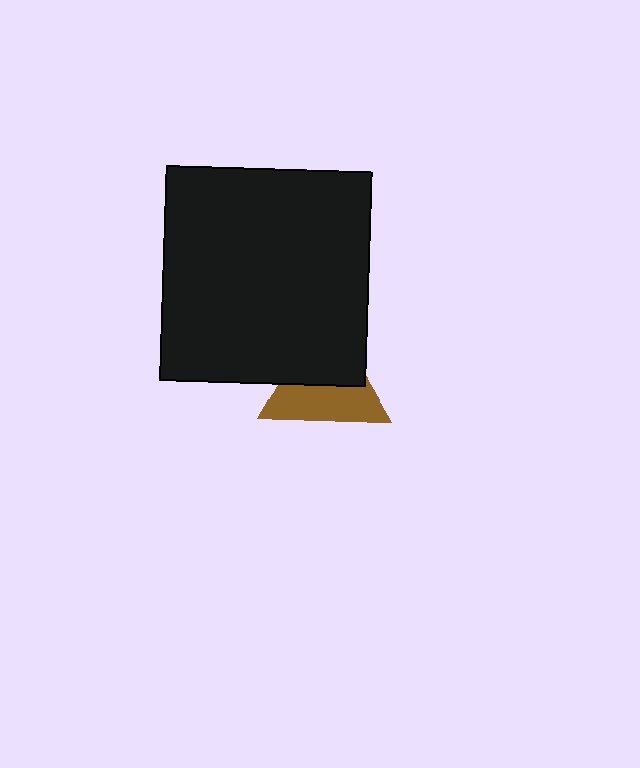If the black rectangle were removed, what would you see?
You would see the complete brown triangle.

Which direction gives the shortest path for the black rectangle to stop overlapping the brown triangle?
Moving up gives the shortest separation.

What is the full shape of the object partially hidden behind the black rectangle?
The partially hidden object is a brown triangle.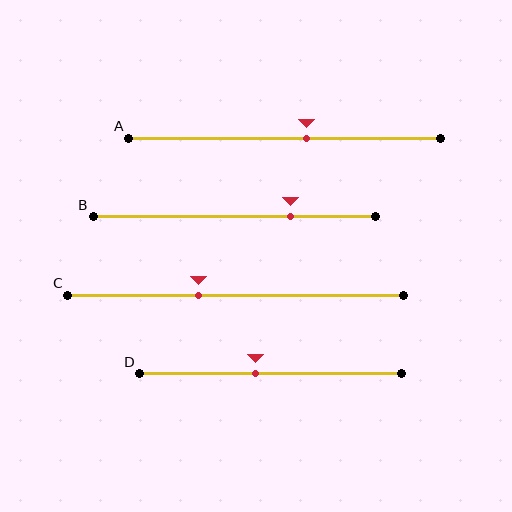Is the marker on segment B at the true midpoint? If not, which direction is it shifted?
No, the marker on segment B is shifted to the right by about 20% of the segment length.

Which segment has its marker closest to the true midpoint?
Segment D has its marker closest to the true midpoint.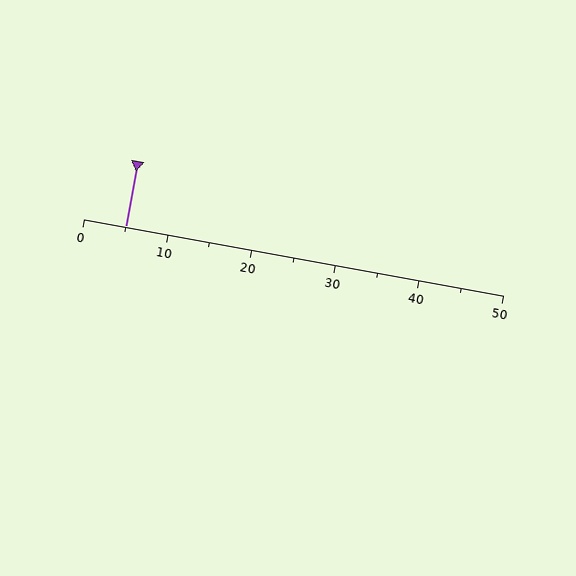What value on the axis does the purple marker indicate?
The marker indicates approximately 5.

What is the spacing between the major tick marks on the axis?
The major ticks are spaced 10 apart.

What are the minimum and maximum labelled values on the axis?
The axis runs from 0 to 50.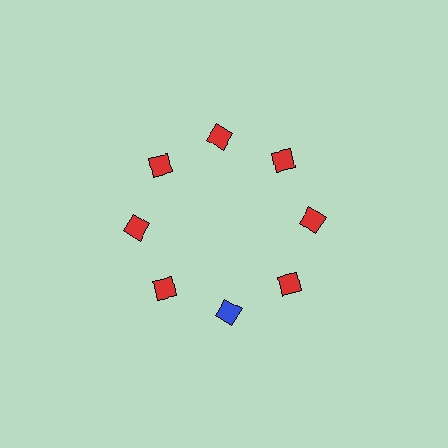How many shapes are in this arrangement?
There are 8 shapes arranged in a ring pattern.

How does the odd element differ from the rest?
It has a different color: blue instead of red.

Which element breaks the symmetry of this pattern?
The blue diamond at roughly the 6 o'clock position breaks the symmetry. All other shapes are red diamonds.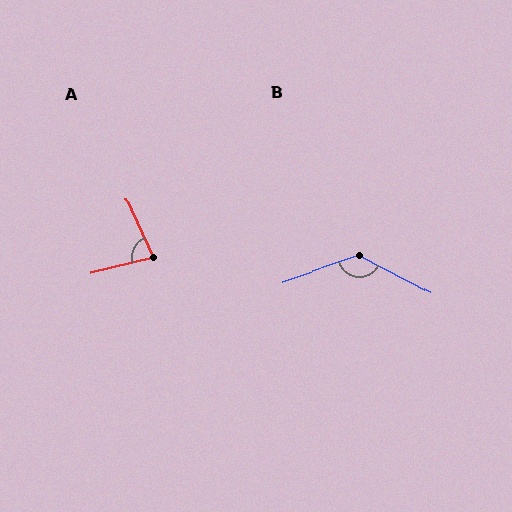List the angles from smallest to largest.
A (80°), B (133°).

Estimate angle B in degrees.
Approximately 133 degrees.